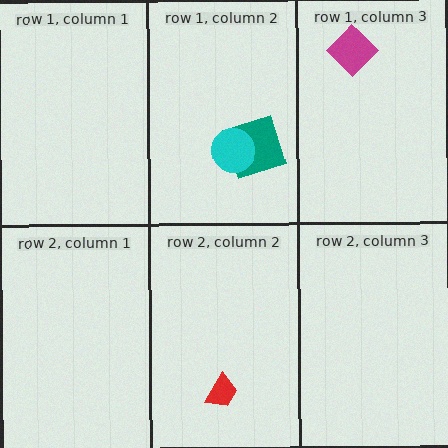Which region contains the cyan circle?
The row 1, column 2 region.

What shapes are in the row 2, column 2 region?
The red trapezoid.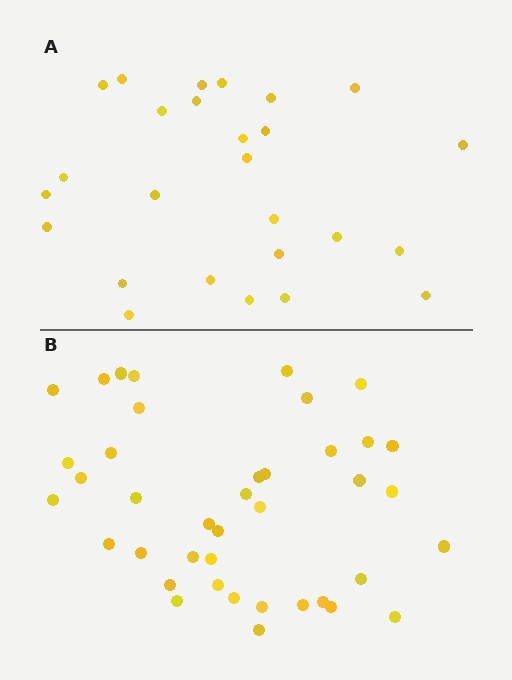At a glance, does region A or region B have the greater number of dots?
Region B (the bottom region) has more dots.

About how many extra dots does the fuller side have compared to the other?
Region B has approximately 15 more dots than region A.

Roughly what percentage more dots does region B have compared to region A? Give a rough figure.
About 55% more.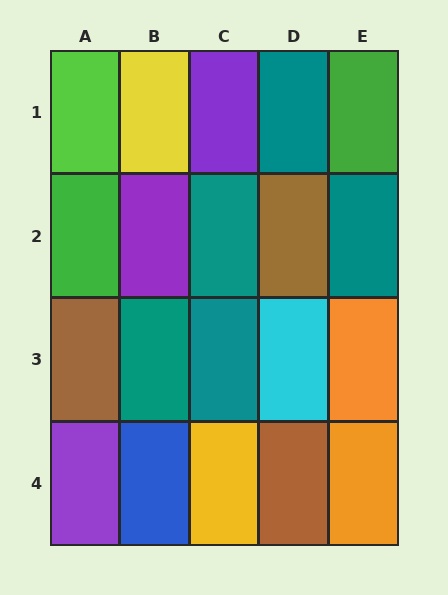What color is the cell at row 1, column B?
Yellow.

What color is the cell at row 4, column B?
Blue.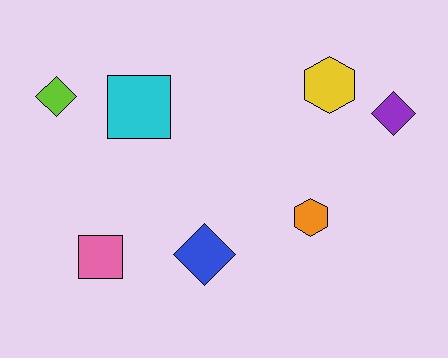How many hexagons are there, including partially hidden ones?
There are 2 hexagons.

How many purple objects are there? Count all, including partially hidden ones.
There is 1 purple object.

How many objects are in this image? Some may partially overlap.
There are 7 objects.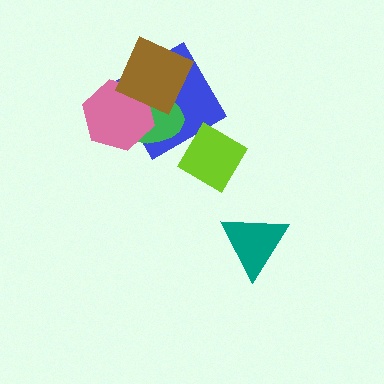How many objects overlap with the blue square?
3 objects overlap with the blue square.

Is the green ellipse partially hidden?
Yes, it is partially covered by another shape.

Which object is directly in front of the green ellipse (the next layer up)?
The pink hexagon is directly in front of the green ellipse.